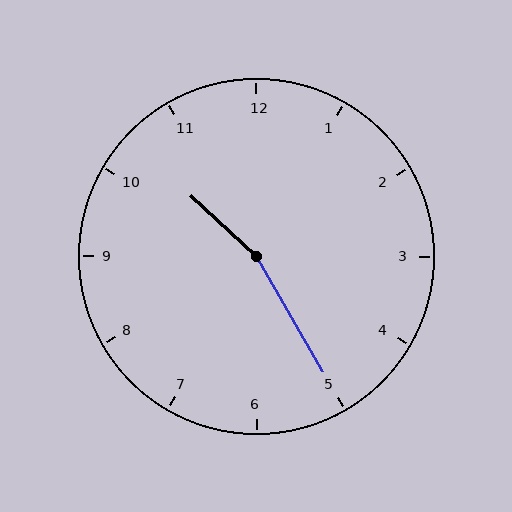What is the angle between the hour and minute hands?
Approximately 162 degrees.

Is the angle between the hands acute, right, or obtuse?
It is obtuse.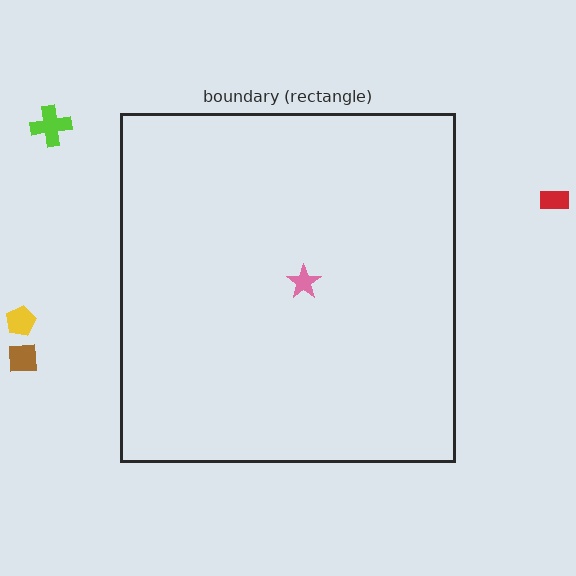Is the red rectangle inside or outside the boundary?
Outside.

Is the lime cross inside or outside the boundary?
Outside.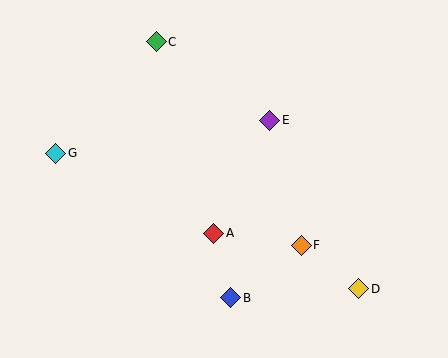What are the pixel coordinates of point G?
Point G is at (56, 153).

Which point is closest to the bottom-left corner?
Point G is closest to the bottom-left corner.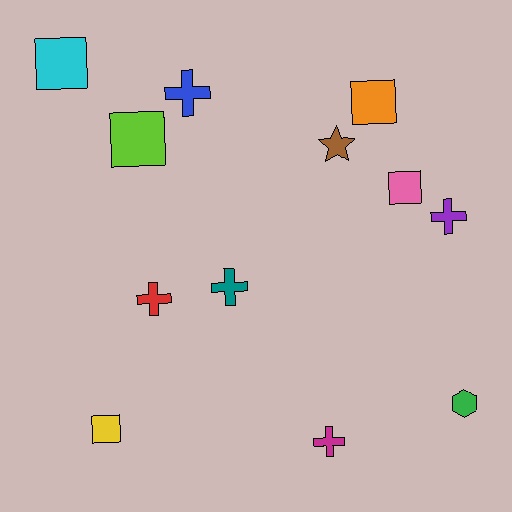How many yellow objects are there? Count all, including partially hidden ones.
There is 1 yellow object.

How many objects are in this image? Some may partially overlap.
There are 12 objects.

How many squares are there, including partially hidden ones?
There are 5 squares.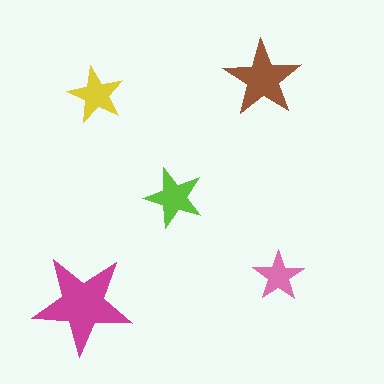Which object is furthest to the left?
The magenta star is leftmost.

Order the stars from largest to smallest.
the magenta one, the brown one, the lime one, the yellow one, the pink one.